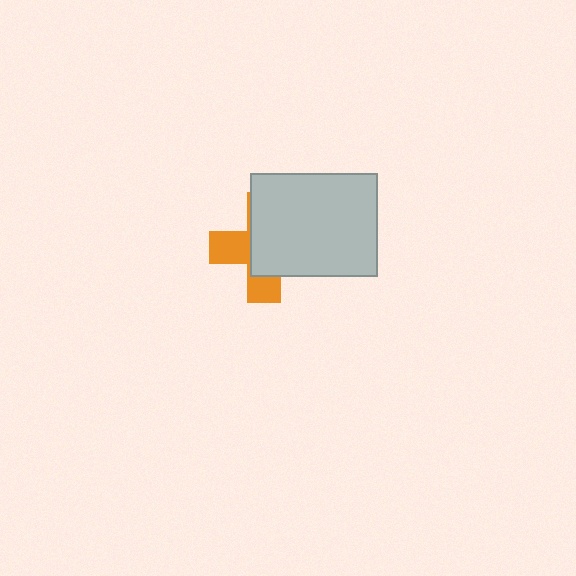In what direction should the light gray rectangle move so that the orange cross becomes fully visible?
The light gray rectangle should move right. That is the shortest direction to clear the overlap and leave the orange cross fully visible.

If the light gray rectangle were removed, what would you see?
You would see the complete orange cross.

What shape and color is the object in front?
The object in front is a light gray rectangle.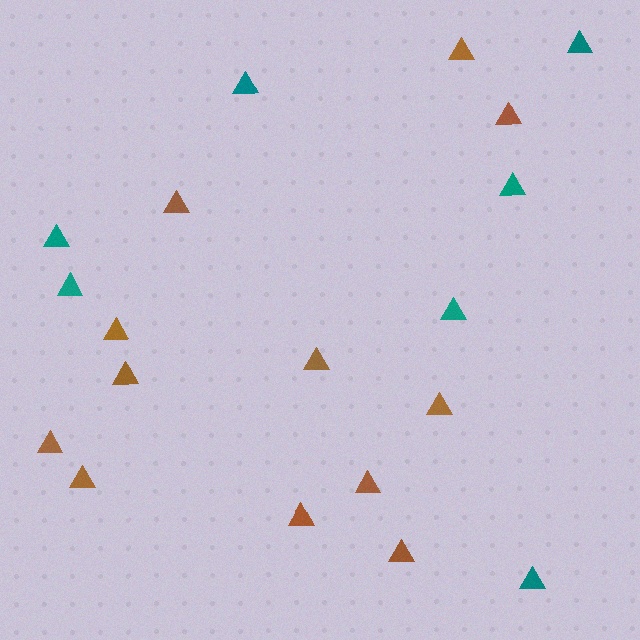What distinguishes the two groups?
There are 2 groups: one group of teal triangles (7) and one group of brown triangles (12).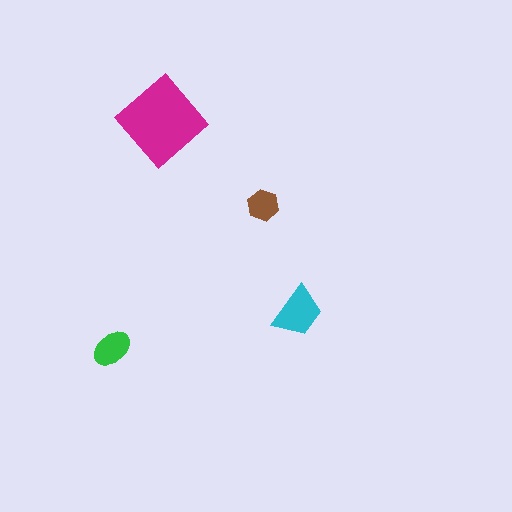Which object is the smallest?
The brown hexagon.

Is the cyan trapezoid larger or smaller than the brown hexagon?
Larger.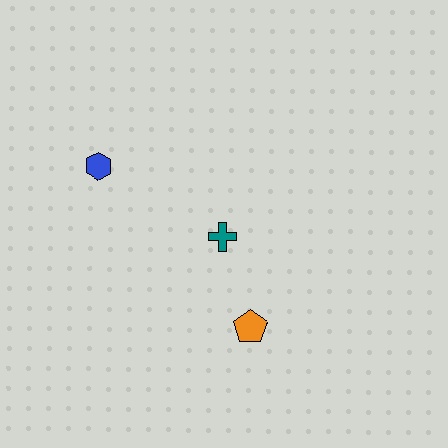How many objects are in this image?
There are 3 objects.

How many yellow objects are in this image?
There are no yellow objects.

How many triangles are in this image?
There are no triangles.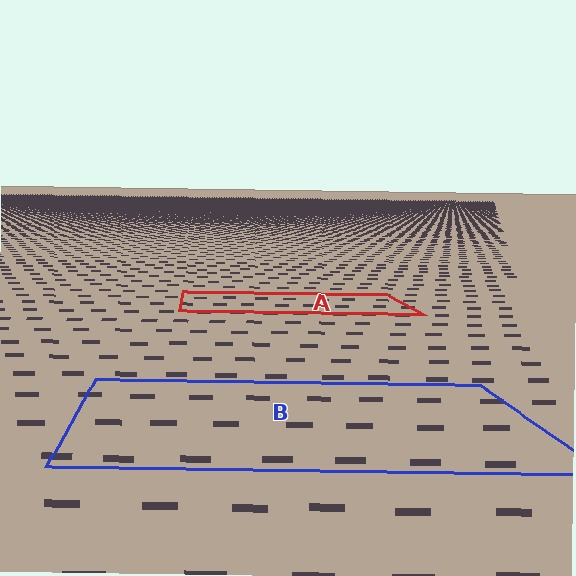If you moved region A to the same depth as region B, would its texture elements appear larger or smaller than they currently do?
They would appear larger. At a closer depth, the same texture elements are projected at a bigger on-screen size.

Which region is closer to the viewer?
Region B is closer. The texture elements there are larger and more spread out.